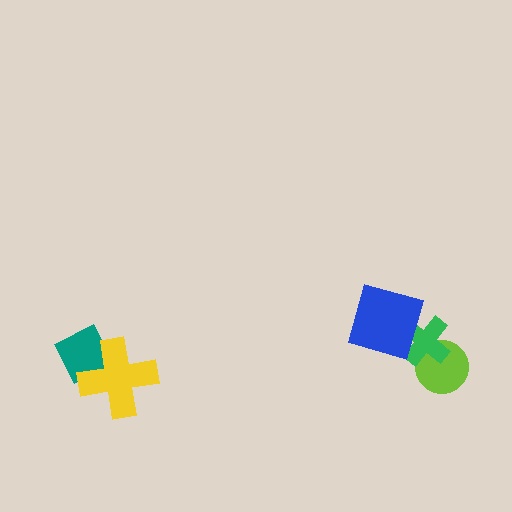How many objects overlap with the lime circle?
1 object overlaps with the lime circle.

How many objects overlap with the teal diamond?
1 object overlaps with the teal diamond.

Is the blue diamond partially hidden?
No, no other shape covers it.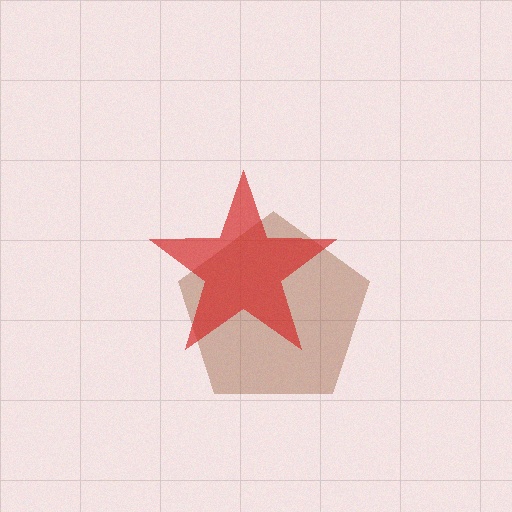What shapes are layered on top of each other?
The layered shapes are: a brown pentagon, a red star.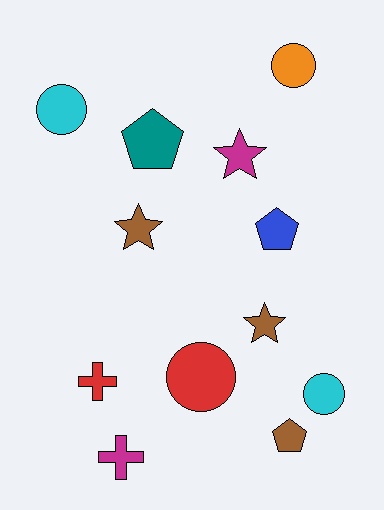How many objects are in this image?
There are 12 objects.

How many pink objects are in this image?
There are no pink objects.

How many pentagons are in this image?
There are 3 pentagons.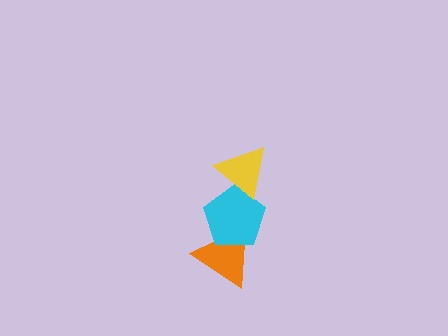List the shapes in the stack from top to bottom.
From top to bottom: the yellow triangle, the cyan pentagon, the orange triangle.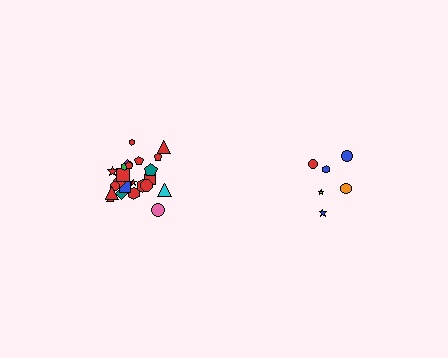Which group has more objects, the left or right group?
The left group.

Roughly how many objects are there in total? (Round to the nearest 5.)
Roughly 30 objects in total.